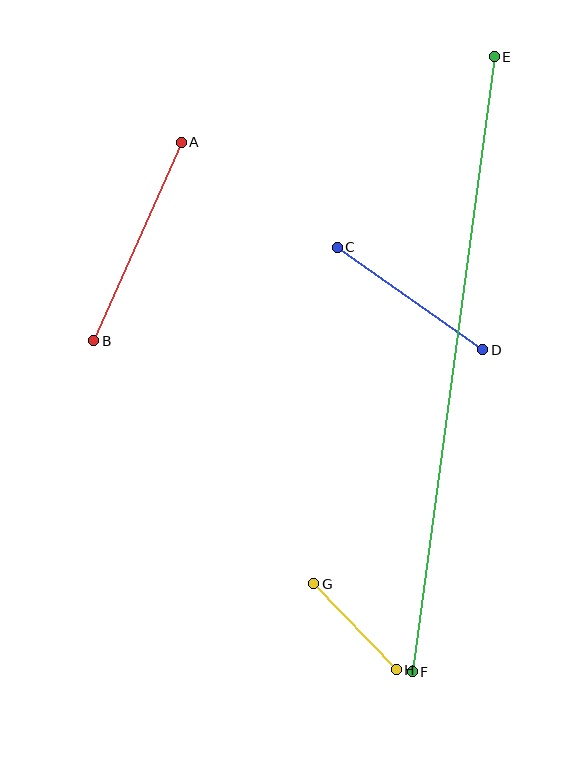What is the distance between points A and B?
The distance is approximately 217 pixels.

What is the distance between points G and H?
The distance is approximately 119 pixels.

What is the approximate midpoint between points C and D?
The midpoint is at approximately (410, 299) pixels.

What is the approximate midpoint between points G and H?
The midpoint is at approximately (355, 627) pixels.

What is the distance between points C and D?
The distance is approximately 178 pixels.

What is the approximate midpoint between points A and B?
The midpoint is at approximately (138, 241) pixels.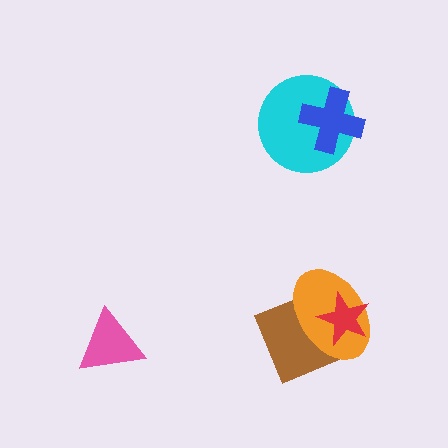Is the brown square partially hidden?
Yes, it is partially covered by another shape.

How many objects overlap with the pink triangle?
0 objects overlap with the pink triangle.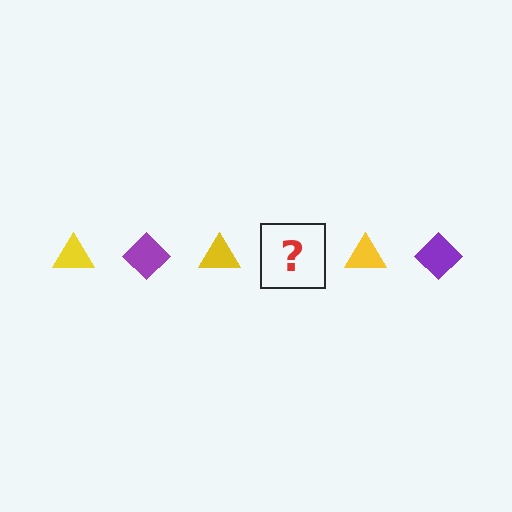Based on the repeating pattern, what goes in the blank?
The blank should be a purple diamond.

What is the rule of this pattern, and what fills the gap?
The rule is that the pattern alternates between yellow triangle and purple diamond. The gap should be filled with a purple diamond.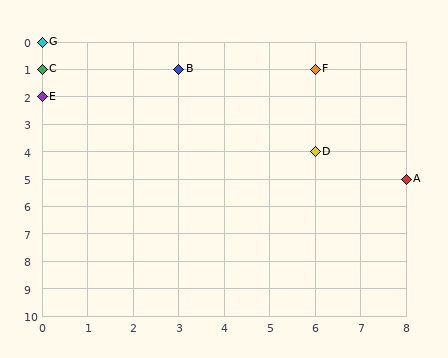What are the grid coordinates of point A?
Point A is at grid coordinates (8, 5).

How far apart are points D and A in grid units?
Points D and A are 2 columns and 1 row apart (about 2.2 grid units diagonally).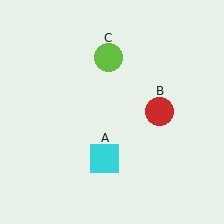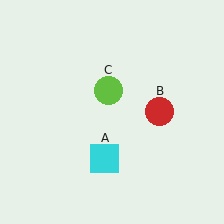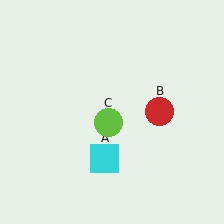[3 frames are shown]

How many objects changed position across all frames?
1 object changed position: lime circle (object C).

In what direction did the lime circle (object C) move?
The lime circle (object C) moved down.